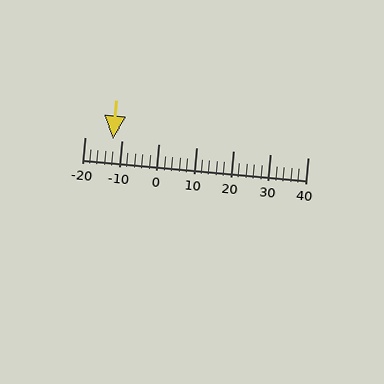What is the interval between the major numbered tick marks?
The major tick marks are spaced 10 units apart.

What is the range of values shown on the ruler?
The ruler shows values from -20 to 40.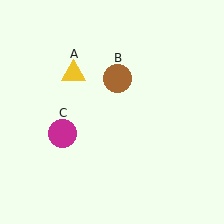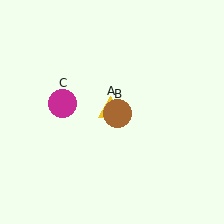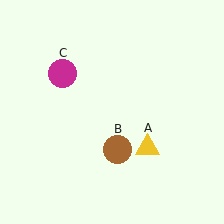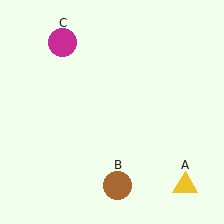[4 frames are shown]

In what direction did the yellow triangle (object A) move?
The yellow triangle (object A) moved down and to the right.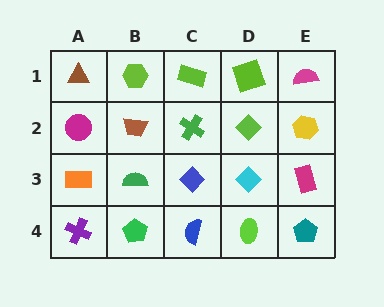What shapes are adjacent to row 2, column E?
A magenta semicircle (row 1, column E), a magenta rectangle (row 3, column E), a lime diamond (row 2, column D).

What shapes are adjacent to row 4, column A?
An orange rectangle (row 3, column A), a green pentagon (row 4, column B).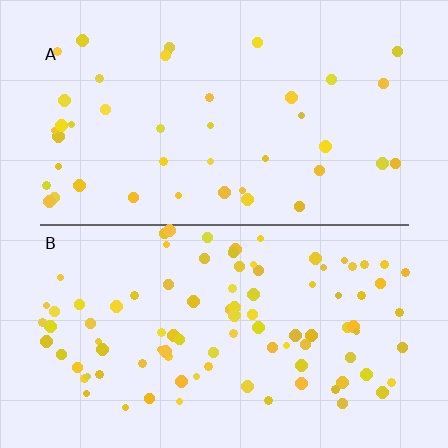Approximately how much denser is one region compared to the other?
Approximately 2.2× — region B over region A.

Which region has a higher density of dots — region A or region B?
B (the bottom).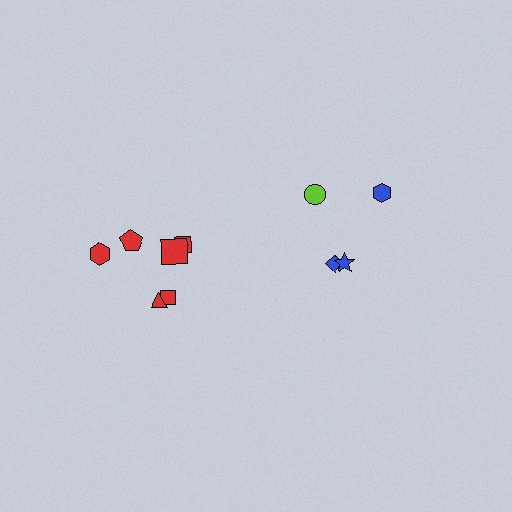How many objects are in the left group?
There are 6 objects.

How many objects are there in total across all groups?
There are 10 objects.